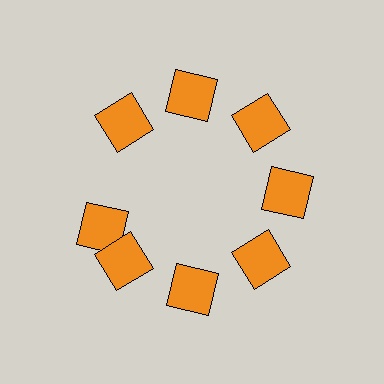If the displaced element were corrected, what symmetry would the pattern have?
It would have 8-fold rotational symmetry — the pattern would map onto itself every 45 degrees.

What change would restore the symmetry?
The symmetry would be restored by rotating it back into even spacing with its neighbors so that all 8 squares sit at equal angles and equal distance from the center.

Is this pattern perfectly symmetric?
No. The 8 orange squares are arranged in a ring, but one element near the 9 o'clock position is rotated out of alignment along the ring, breaking the 8-fold rotational symmetry.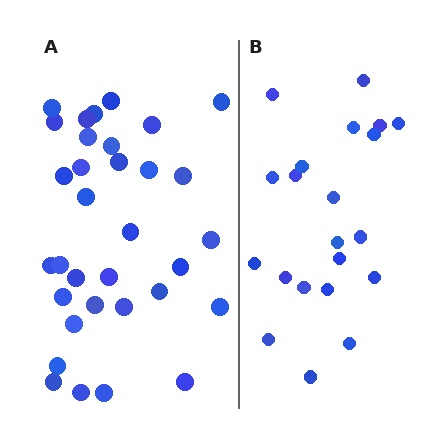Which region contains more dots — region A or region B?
Region A (the left region) has more dots.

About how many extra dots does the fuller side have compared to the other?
Region A has roughly 12 or so more dots than region B.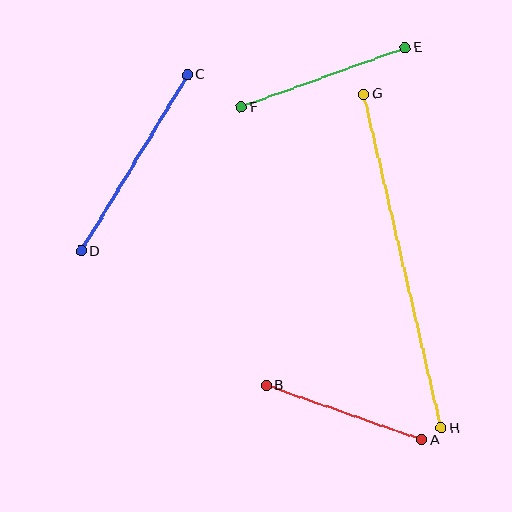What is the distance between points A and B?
The distance is approximately 165 pixels.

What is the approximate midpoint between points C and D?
The midpoint is at approximately (134, 163) pixels.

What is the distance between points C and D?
The distance is approximately 206 pixels.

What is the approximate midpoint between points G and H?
The midpoint is at approximately (402, 261) pixels.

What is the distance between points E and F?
The distance is approximately 175 pixels.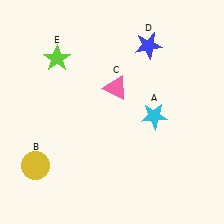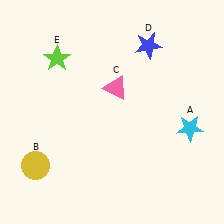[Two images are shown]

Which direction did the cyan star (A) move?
The cyan star (A) moved right.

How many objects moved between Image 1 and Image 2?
1 object moved between the two images.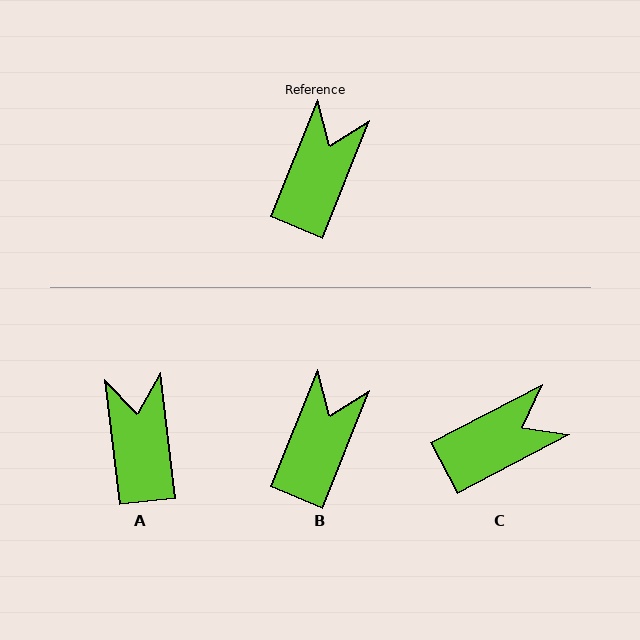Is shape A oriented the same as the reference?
No, it is off by about 28 degrees.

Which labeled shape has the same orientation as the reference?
B.